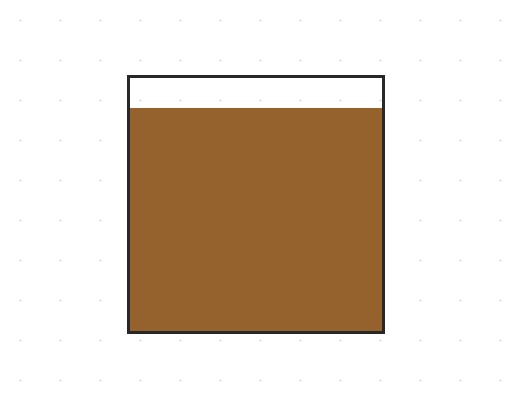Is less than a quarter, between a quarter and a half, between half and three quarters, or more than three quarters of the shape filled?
More than three quarters.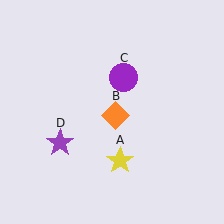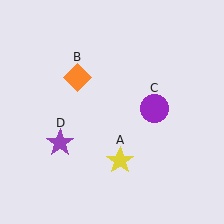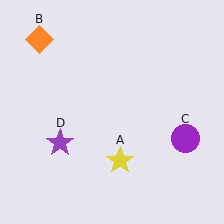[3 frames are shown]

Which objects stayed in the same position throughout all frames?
Yellow star (object A) and purple star (object D) remained stationary.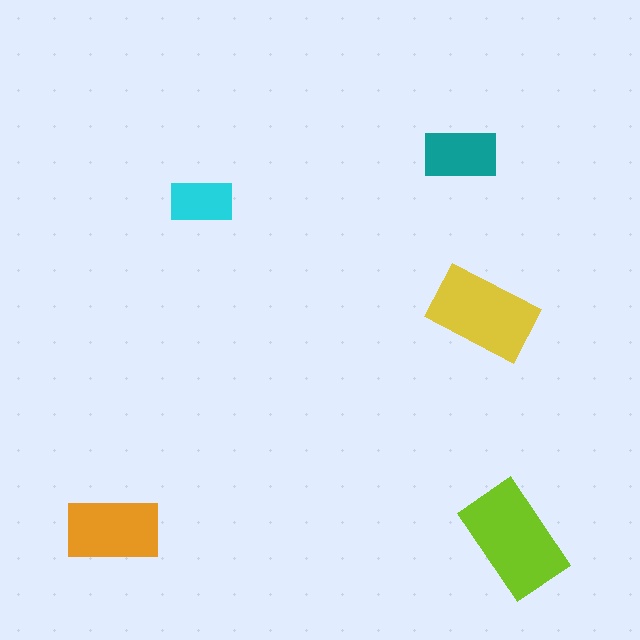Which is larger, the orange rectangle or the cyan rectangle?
The orange one.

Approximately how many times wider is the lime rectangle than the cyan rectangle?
About 2 times wider.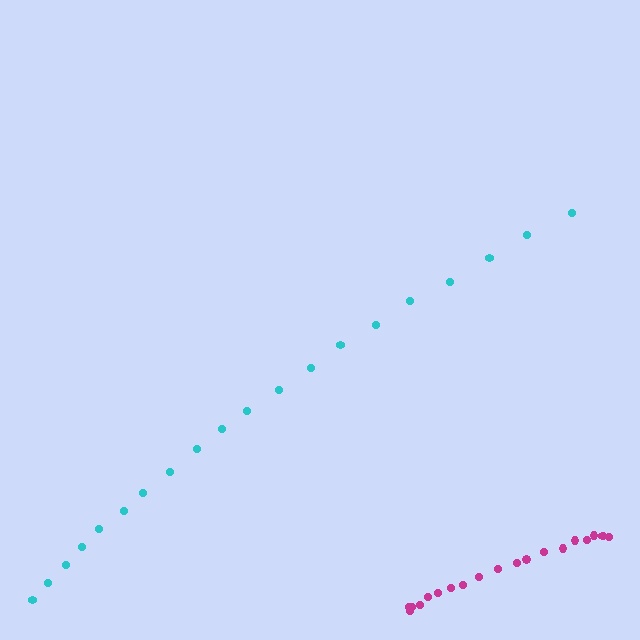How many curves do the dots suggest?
There are 2 distinct paths.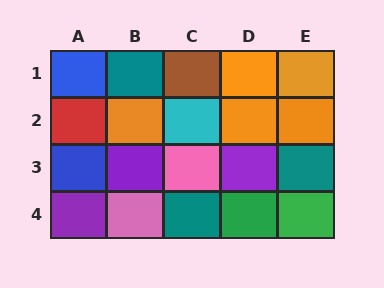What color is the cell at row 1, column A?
Blue.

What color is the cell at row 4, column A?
Purple.